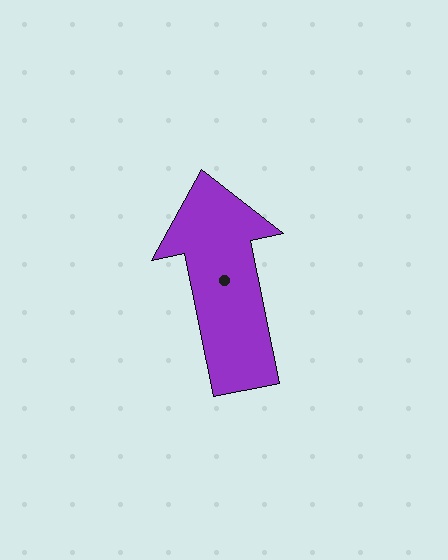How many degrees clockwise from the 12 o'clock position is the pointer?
Approximately 349 degrees.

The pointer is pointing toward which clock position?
Roughly 12 o'clock.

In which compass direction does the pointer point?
North.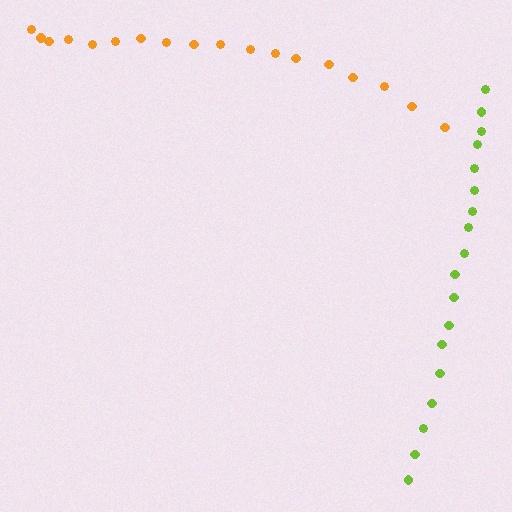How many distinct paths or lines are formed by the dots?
There are 2 distinct paths.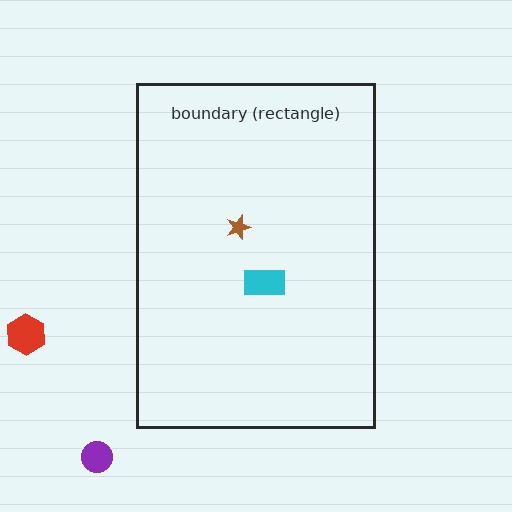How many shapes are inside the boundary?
2 inside, 2 outside.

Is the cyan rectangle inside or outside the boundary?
Inside.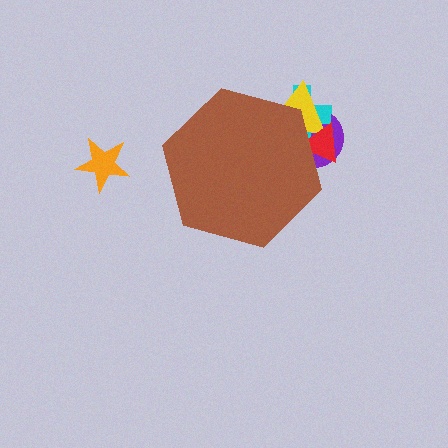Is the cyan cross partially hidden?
Yes, the cyan cross is partially hidden behind the brown hexagon.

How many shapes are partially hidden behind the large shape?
4 shapes are partially hidden.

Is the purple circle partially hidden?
Yes, the purple circle is partially hidden behind the brown hexagon.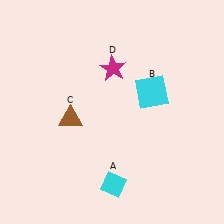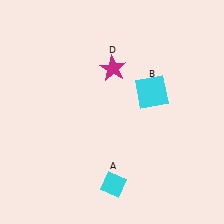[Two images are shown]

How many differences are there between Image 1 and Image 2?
There is 1 difference between the two images.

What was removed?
The brown triangle (C) was removed in Image 2.